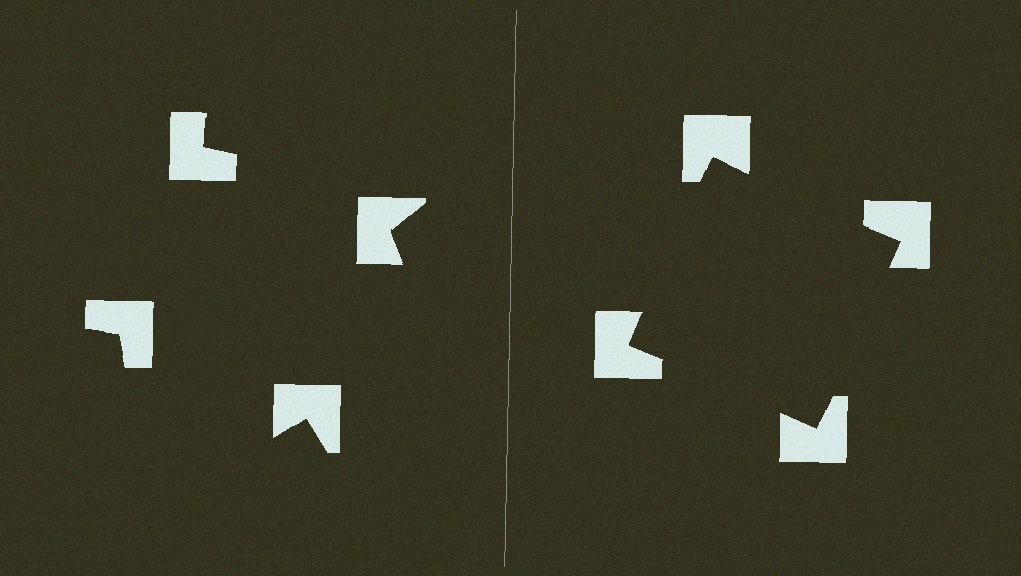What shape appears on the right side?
An illusory square.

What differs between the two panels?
The notched squares are positioned identically on both sides; only the wedge orientations differ. On the right they align to a square; on the left they are misaligned.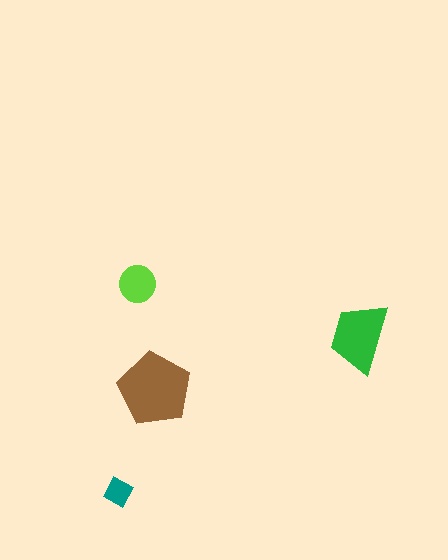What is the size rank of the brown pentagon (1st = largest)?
1st.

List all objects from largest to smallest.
The brown pentagon, the green trapezoid, the lime circle, the teal diamond.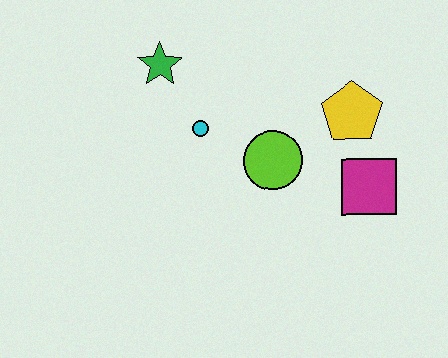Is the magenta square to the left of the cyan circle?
No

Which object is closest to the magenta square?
The yellow pentagon is closest to the magenta square.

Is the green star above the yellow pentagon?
Yes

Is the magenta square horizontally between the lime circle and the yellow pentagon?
No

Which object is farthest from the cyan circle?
The magenta square is farthest from the cyan circle.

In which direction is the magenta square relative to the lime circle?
The magenta square is to the right of the lime circle.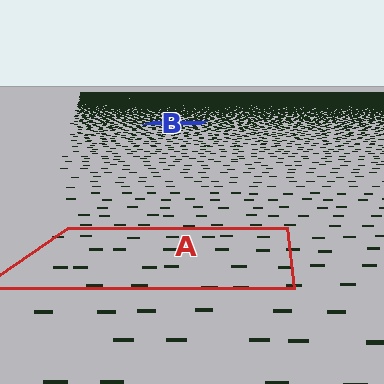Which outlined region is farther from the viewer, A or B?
Region B is farther from the viewer — the texture elements inside it appear smaller and more densely packed.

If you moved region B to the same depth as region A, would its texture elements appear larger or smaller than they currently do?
They would appear larger. At a closer depth, the same texture elements are projected at a bigger on-screen size.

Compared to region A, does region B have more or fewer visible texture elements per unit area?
Region B has more texture elements per unit area — they are packed more densely because it is farther away.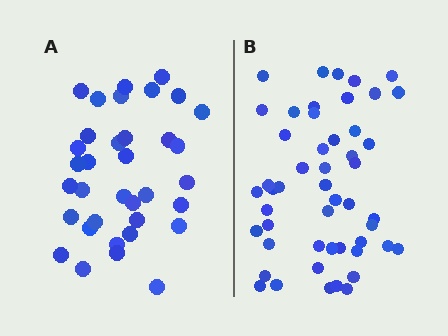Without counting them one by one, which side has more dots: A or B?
Region B (the right region) has more dots.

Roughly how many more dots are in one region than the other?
Region B has approximately 15 more dots than region A.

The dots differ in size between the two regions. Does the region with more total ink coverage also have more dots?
No. Region A has more total ink coverage because its dots are larger, but region B actually contains more individual dots. Total area can be misleading — the number of items is what matters here.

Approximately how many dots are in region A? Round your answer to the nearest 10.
About 40 dots. (The exact count is 35, which rounds to 40.)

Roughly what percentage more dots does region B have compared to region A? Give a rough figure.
About 45% more.